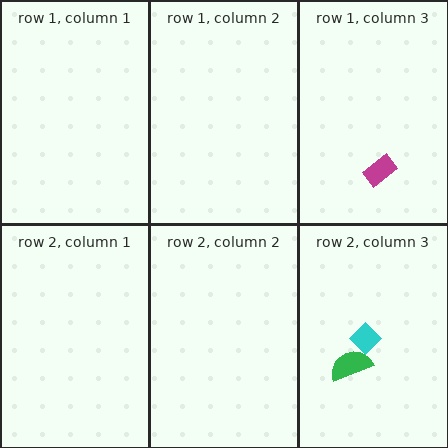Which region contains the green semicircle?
The row 2, column 3 region.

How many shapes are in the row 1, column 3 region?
1.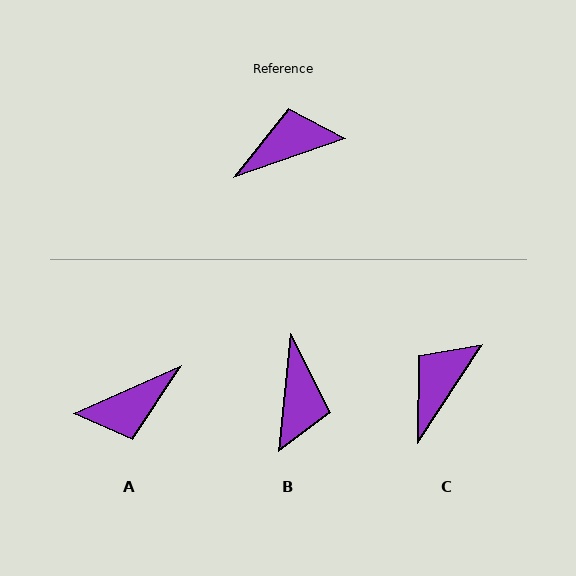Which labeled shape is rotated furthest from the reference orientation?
A, about 175 degrees away.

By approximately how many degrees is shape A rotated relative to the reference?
Approximately 175 degrees clockwise.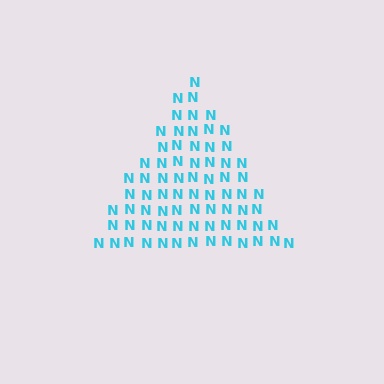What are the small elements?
The small elements are letter N's.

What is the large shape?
The large shape is a triangle.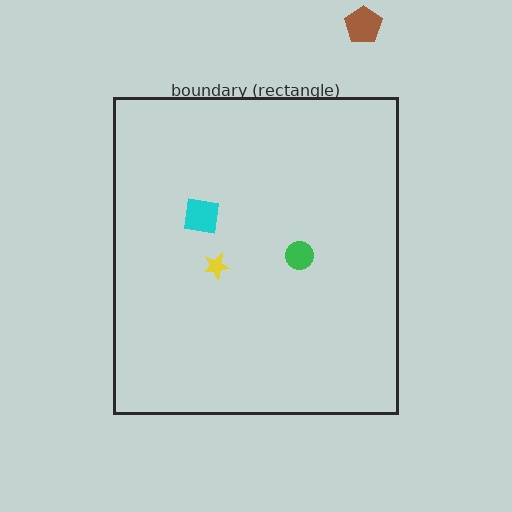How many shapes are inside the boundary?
3 inside, 1 outside.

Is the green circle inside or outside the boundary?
Inside.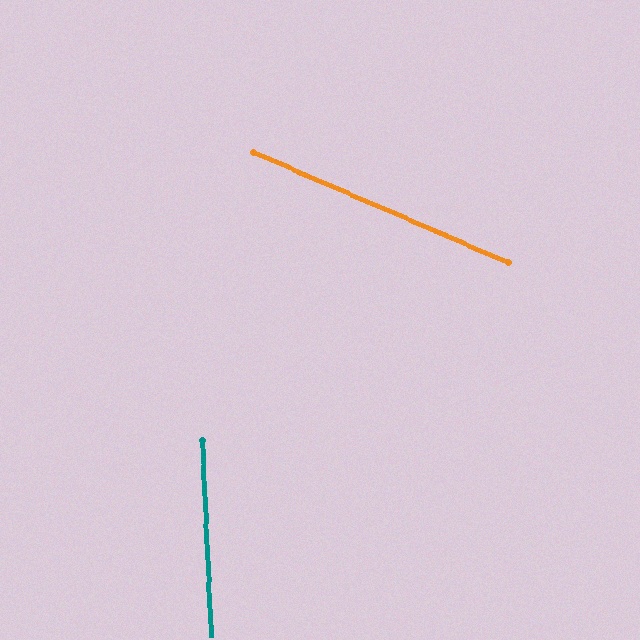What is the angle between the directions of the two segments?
Approximately 64 degrees.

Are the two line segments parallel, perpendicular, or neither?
Neither parallel nor perpendicular — they differ by about 64°.